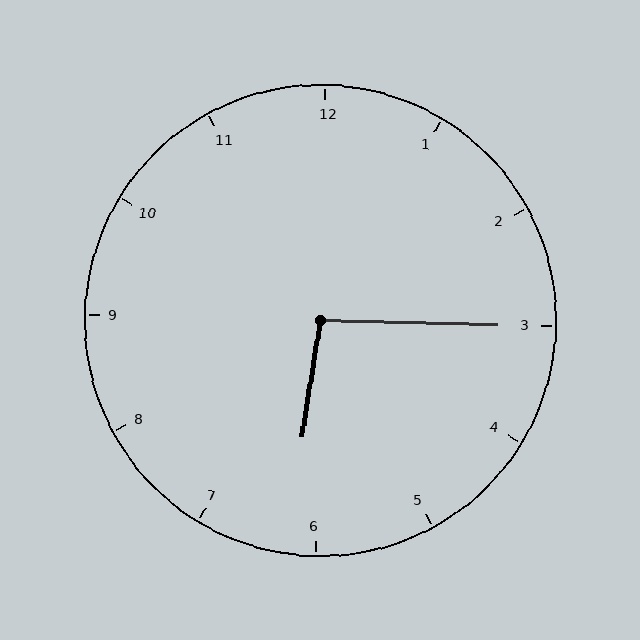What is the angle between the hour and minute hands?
Approximately 98 degrees.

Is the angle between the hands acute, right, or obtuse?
It is obtuse.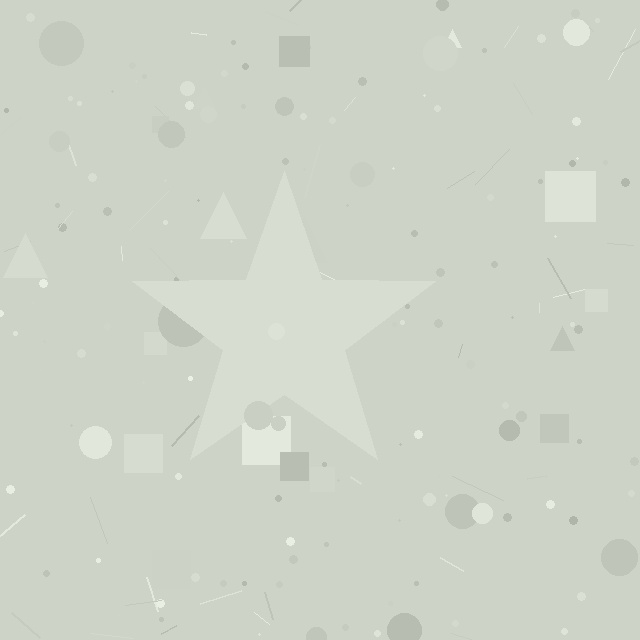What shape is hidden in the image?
A star is hidden in the image.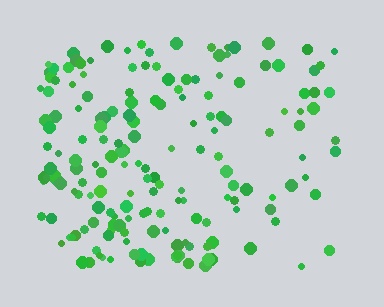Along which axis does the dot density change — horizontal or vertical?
Horizontal.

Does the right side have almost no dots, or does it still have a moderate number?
Still a moderate number, just noticeably fewer than the left.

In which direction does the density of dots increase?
From right to left, with the left side densest.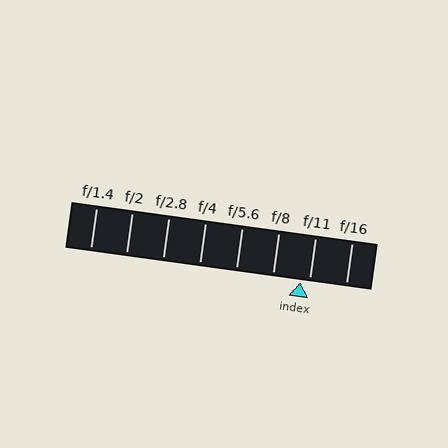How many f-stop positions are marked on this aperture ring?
There are 8 f-stop positions marked.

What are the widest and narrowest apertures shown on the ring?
The widest aperture shown is f/1.4 and the narrowest is f/16.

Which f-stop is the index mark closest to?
The index mark is closest to f/11.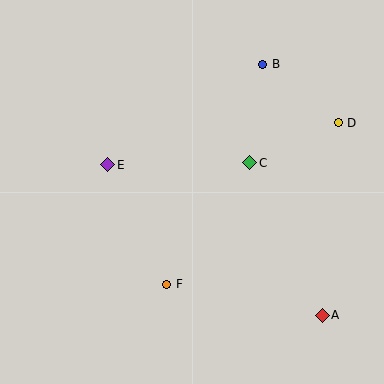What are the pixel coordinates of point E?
Point E is at (108, 165).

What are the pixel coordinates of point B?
Point B is at (263, 64).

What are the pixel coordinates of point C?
Point C is at (250, 163).